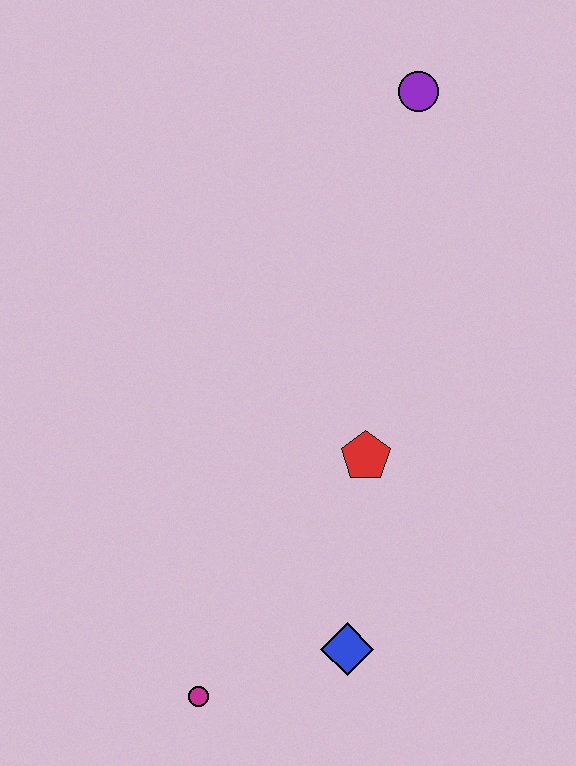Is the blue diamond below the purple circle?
Yes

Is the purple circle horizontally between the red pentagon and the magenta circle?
No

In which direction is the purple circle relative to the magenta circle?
The purple circle is above the magenta circle.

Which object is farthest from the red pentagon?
The purple circle is farthest from the red pentagon.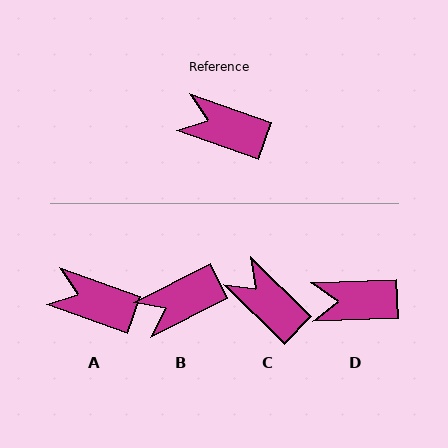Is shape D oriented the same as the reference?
No, it is off by about 22 degrees.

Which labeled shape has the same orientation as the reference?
A.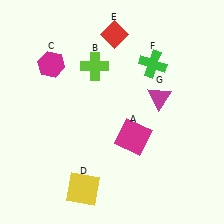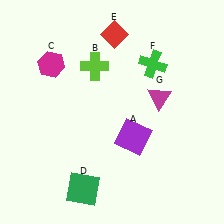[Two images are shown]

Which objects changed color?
A changed from magenta to purple. D changed from yellow to green.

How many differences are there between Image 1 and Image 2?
There are 2 differences between the two images.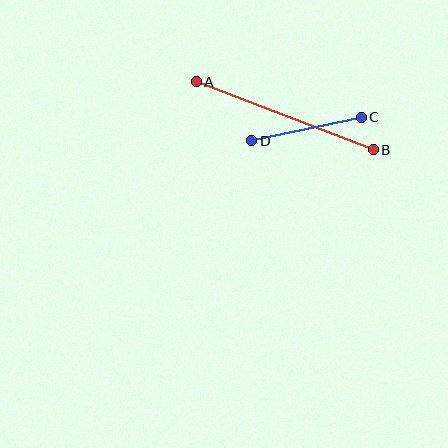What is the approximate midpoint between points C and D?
The midpoint is at approximately (306, 129) pixels.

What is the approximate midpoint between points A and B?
The midpoint is at approximately (285, 116) pixels.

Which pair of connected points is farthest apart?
Points A and B are farthest apart.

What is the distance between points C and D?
The distance is approximately 112 pixels.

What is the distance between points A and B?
The distance is approximately 190 pixels.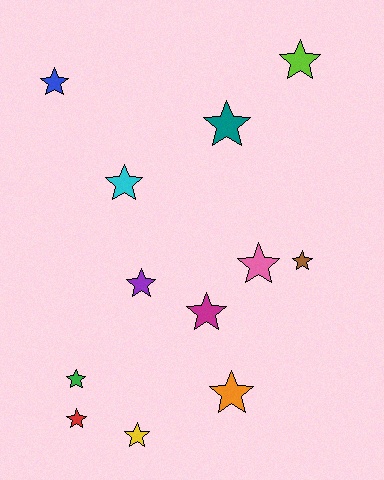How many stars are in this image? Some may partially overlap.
There are 12 stars.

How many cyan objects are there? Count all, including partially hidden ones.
There is 1 cyan object.